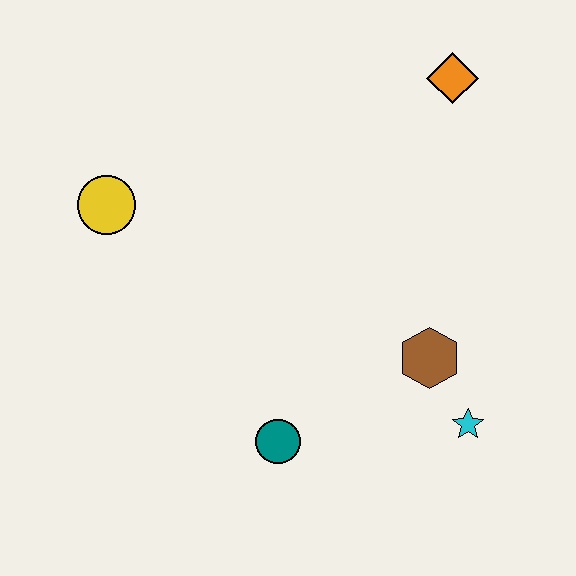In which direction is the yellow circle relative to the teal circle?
The yellow circle is above the teal circle.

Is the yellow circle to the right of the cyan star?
No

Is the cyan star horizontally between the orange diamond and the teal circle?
No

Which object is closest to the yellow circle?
The teal circle is closest to the yellow circle.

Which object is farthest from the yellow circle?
The cyan star is farthest from the yellow circle.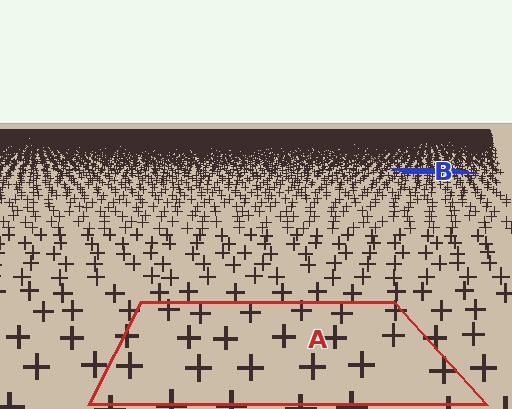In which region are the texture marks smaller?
The texture marks are smaller in region B, because it is farther away.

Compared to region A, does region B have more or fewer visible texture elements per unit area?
Region B has more texture elements per unit area — they are packed more densely because it is farther away.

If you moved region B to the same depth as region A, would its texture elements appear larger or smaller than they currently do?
They would appear larger. At a closer depth, the same texture elements are projected at a bigger on-screen size.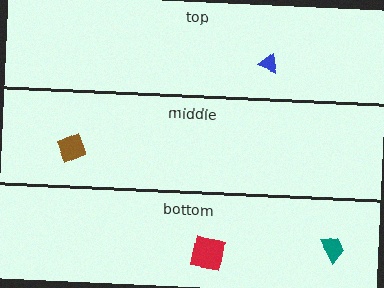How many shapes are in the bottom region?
2.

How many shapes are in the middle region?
1.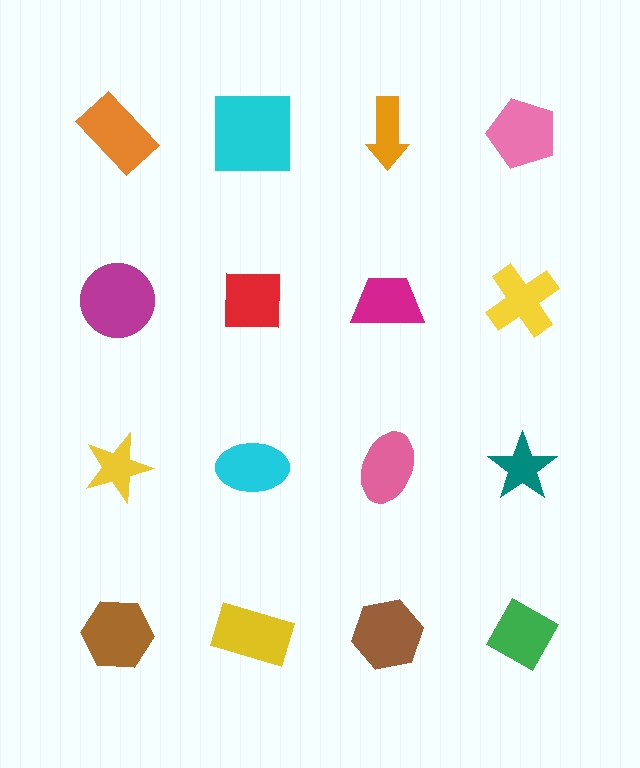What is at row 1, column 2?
A cyan square.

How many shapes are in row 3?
4 shapes.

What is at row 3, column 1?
A yellow star.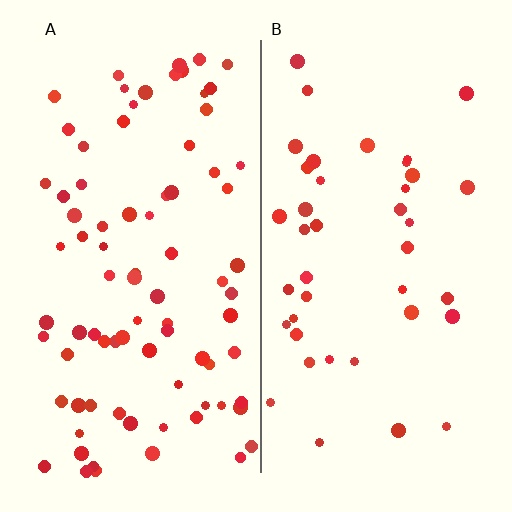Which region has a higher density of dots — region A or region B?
A (the left).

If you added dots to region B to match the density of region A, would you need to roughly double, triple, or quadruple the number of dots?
Approximately double.